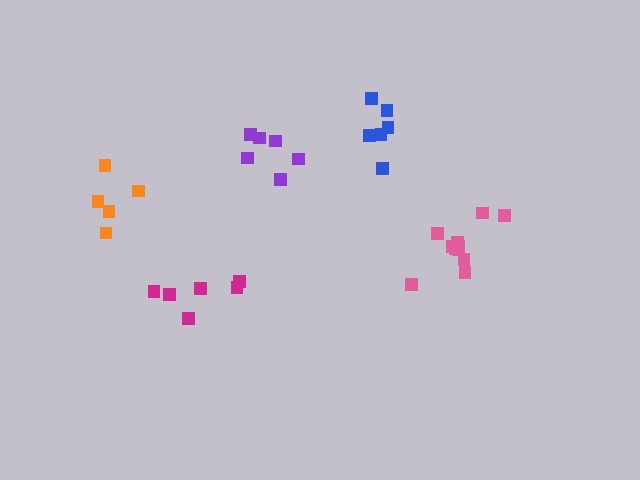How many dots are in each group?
Group 1: 11 dots, Group 2: 6 dots, Group 3: 5 dots, Group 4: 6 dots, Group 5: 6 dots (34 total).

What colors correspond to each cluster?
The clusters are colored: pink, blue, orange, purple, magenta.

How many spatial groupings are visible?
There are 5 spatial groupings.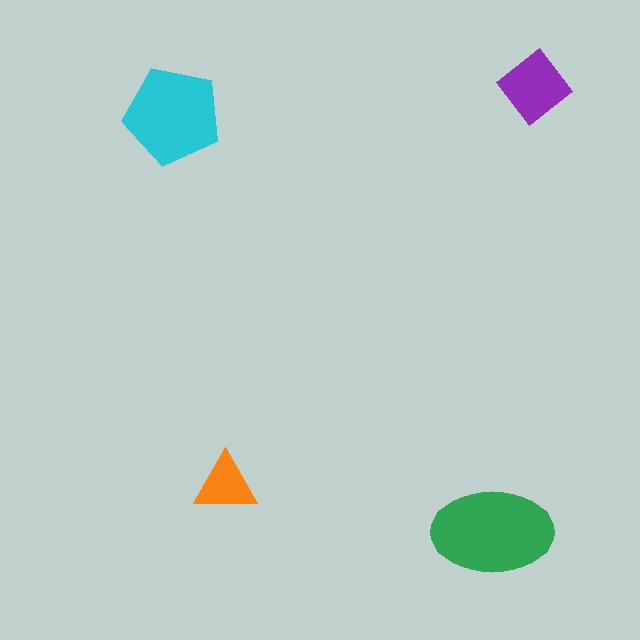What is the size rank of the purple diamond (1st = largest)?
3rd.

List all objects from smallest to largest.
The orange triangle, the purple diamond, the cyan pentagon, the green ellipse.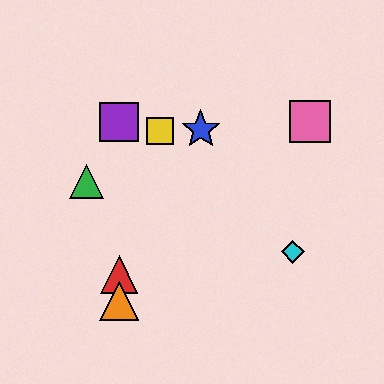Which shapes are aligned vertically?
The red triangle, the purple square, the orange triangle are aligned vertically.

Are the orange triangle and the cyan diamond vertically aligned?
No, the orange triangle is at x≈119 and the cyan diamond is at x≈293.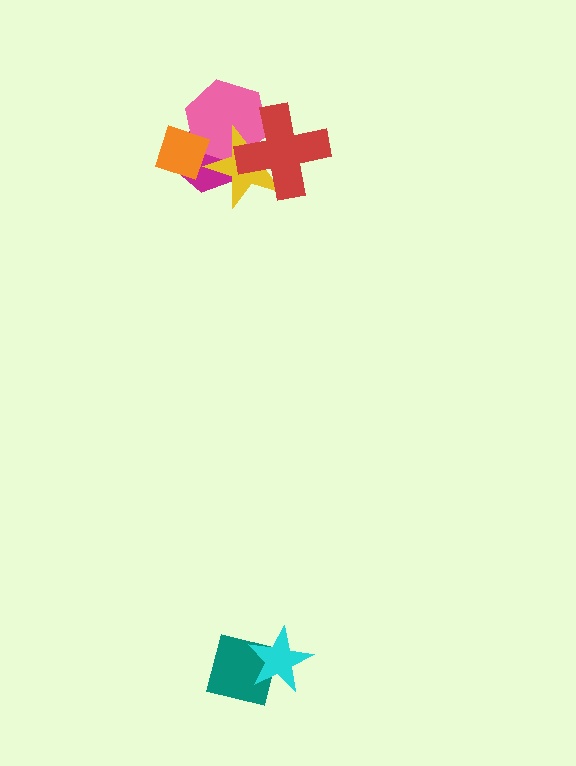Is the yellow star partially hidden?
Yes, it is partially covered by another shape.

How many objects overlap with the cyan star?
1 object overlaps with the cyan star.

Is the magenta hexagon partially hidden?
Yes, it is partially covered by another shape.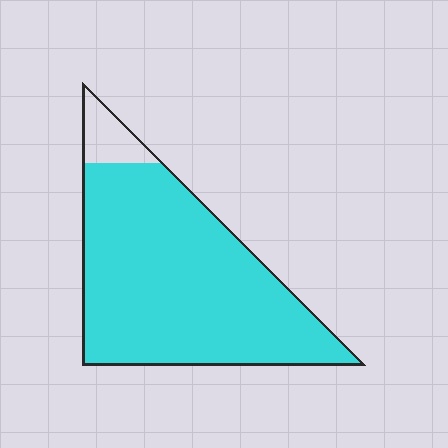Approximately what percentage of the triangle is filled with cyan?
Approximately 90%.